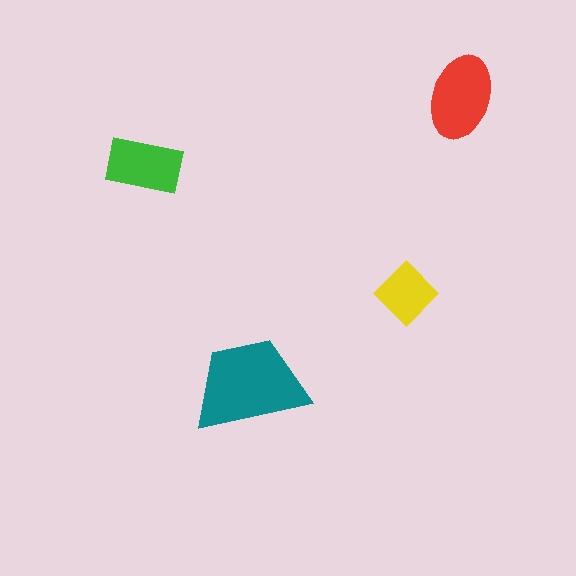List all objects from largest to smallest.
The teal trapezoid, the red ellipse, the green rectangle, the yellow diamond.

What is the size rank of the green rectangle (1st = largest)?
3rd.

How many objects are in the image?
There are 4 objects in the image.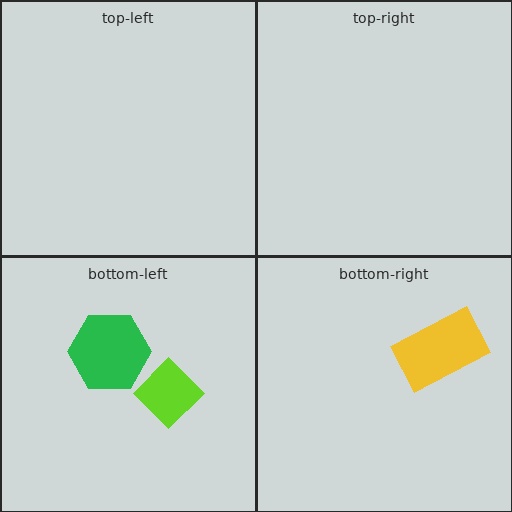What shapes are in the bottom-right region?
The yellow rectangle.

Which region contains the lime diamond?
The bottom-left region.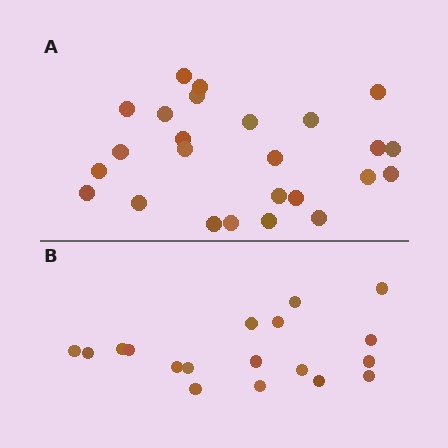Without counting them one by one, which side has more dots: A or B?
Region A (the top region) has more dots.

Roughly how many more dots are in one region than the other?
Region A has roughly 8 or so more dots than region B.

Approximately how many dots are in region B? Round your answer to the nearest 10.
About 20 dots. (The exact count is 18, which rounds to 20.)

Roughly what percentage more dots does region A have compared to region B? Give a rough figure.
About 40% more.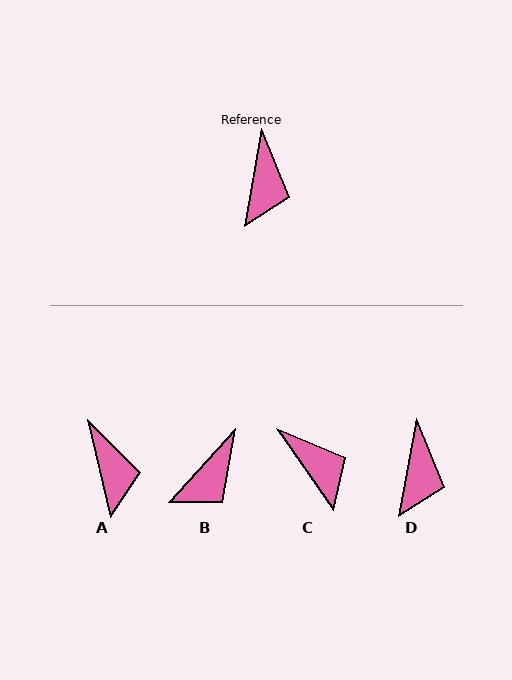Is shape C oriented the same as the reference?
No, it is off by about 45 degrees.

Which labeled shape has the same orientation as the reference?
D.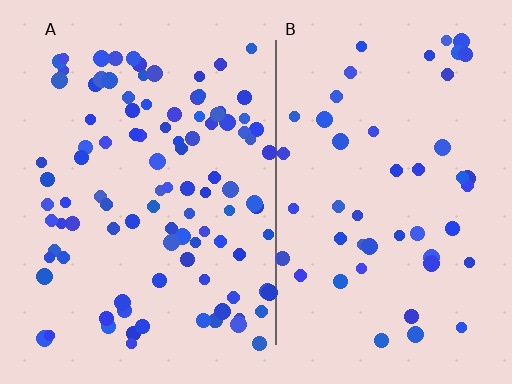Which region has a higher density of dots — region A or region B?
A (the left).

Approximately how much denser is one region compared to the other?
Approximately 2.1× — region A over region B.